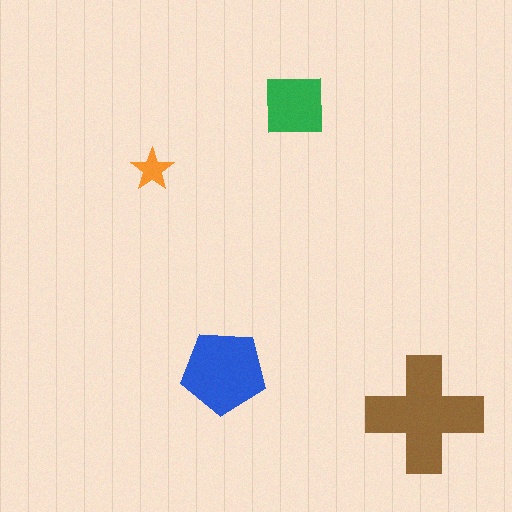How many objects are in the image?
There are 4 objects in the image.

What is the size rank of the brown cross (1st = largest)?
1st.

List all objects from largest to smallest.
The brown cross, the blue pentagon, the green square, the orange star.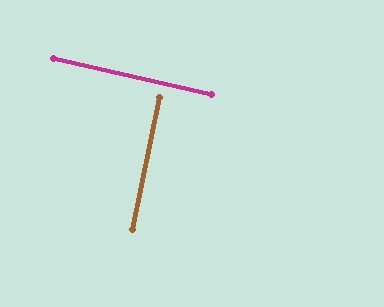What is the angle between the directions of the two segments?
Approximately 89 degrees.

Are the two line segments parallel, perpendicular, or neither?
Perpendicular — they meet at approximately 89°.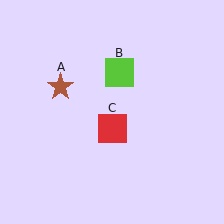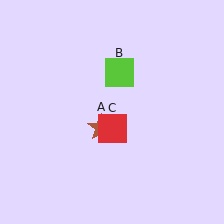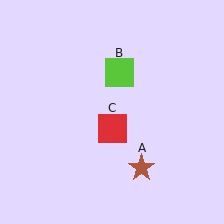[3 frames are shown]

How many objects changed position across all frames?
1 object changed position: brown star (object A).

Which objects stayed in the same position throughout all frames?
Lime square (object B) and red square (object C) remained stationary.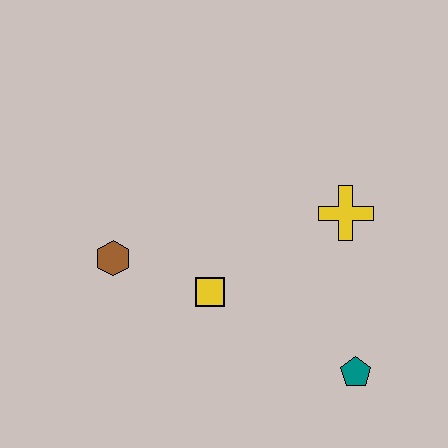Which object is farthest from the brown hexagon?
The teal pentagon is farthest from the brown hexagon.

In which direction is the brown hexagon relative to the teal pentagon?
The brown hexagon is to the left of the teal pentagon.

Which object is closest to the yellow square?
The brown hexagon is closest to the yellow square.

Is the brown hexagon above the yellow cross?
No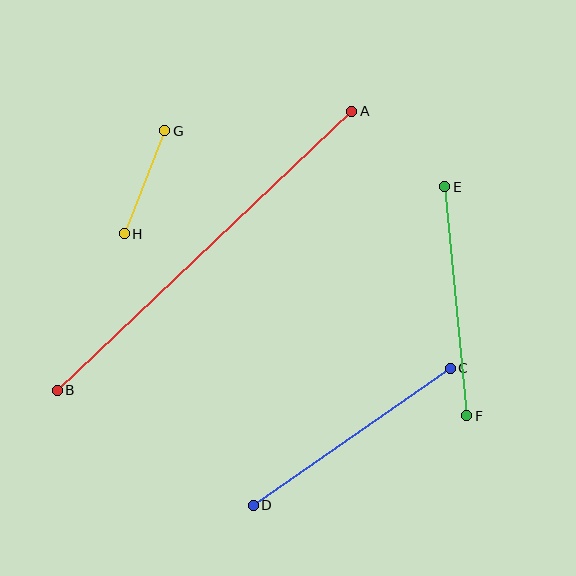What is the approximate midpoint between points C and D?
The midpoint is at approximately (352, 437) pixels.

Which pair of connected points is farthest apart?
Points A and B are farthest apart.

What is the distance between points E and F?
The distance is approximately 230 pixels.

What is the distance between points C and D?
The distance is approximately 240 pixels.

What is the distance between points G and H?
The distance is approximately 111 pixels.